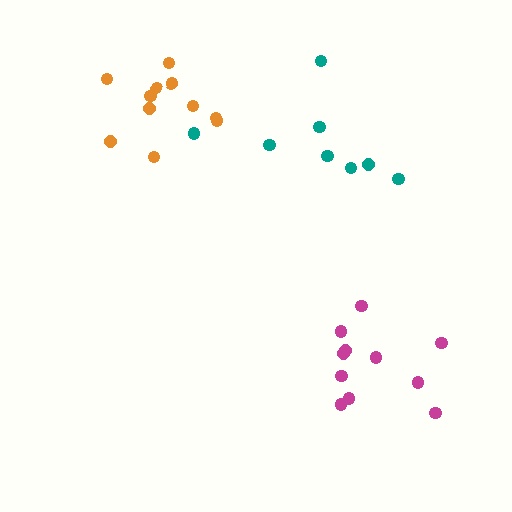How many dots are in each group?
Group 1: 11 dots, Group 2: 8 dots, Group 3: 11 dots (30 total).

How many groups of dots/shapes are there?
There are 3 groups.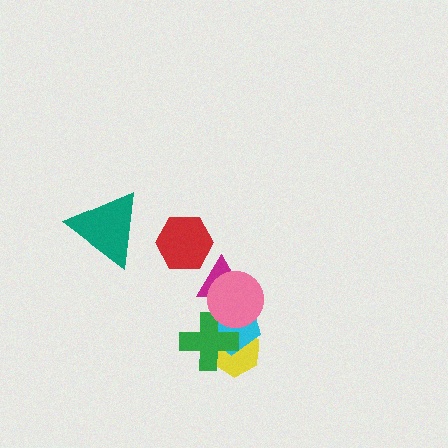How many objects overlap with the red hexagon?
0 objects overlap with the red hexagon.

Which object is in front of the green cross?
The pink circle is in front of the green cross.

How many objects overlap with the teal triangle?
0 objects overlap with the teal triangle.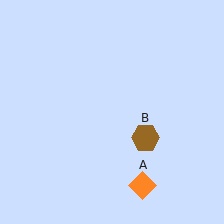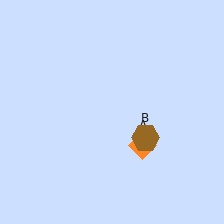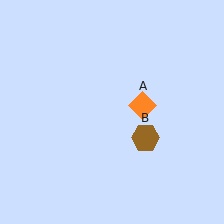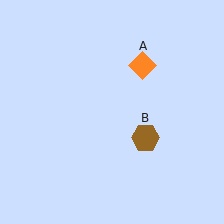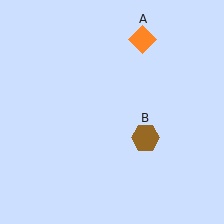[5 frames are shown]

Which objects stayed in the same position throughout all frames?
Brown hexagon (object B) remained stationary.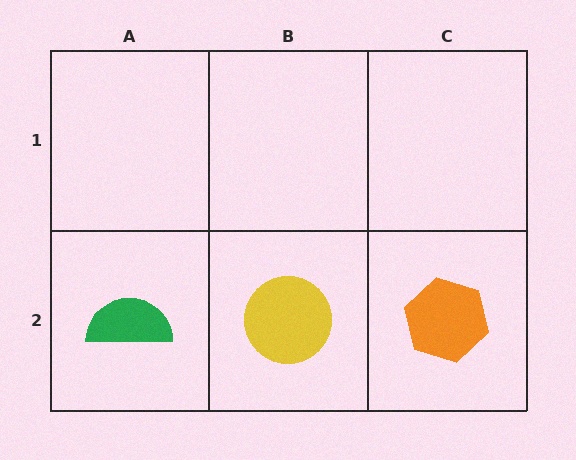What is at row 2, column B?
A yellow circle.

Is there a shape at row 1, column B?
No, that cell is empty.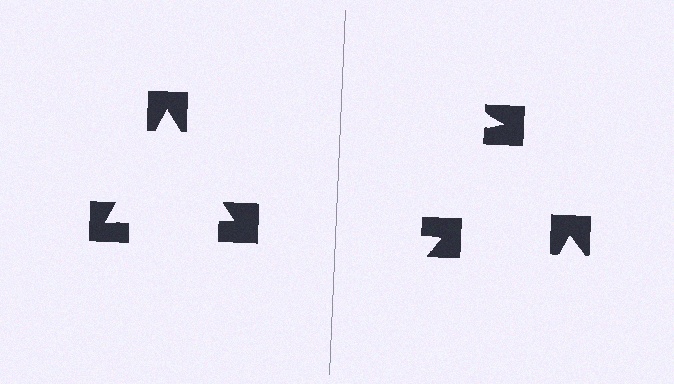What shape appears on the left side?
An illusory triangle.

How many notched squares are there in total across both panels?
6 — 3 on each side.